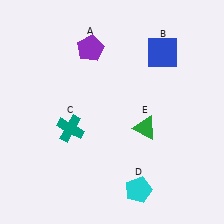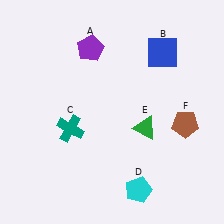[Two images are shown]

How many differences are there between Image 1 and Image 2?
There is 1 difference between the two images.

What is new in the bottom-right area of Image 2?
A brown pentagon (F) was added in the bottom-right area of Image 2.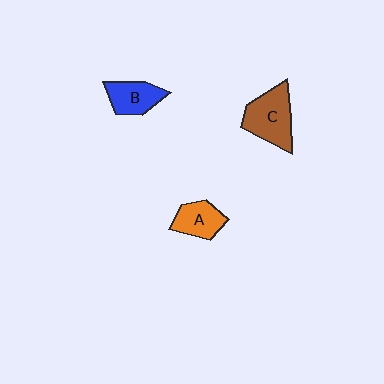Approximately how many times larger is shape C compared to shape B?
Approximately 1.5 times.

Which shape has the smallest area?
Shape A (orange).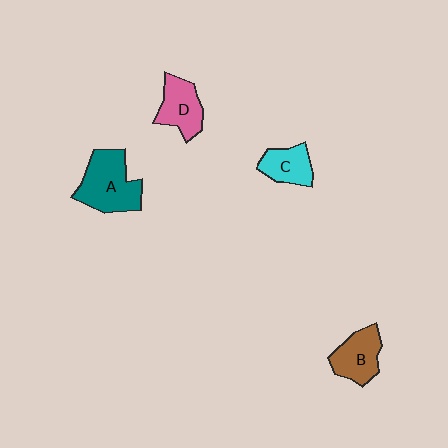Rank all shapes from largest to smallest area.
From largest to smallest: A (teal), B (brown), D (pink), C (cyan).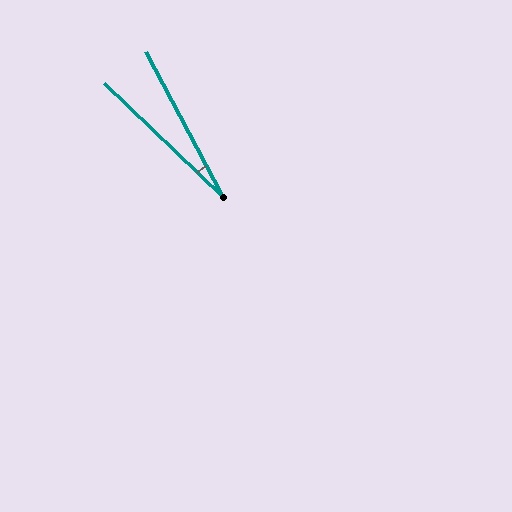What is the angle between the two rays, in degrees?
Approximately 18 degrees.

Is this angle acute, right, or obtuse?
It is acute.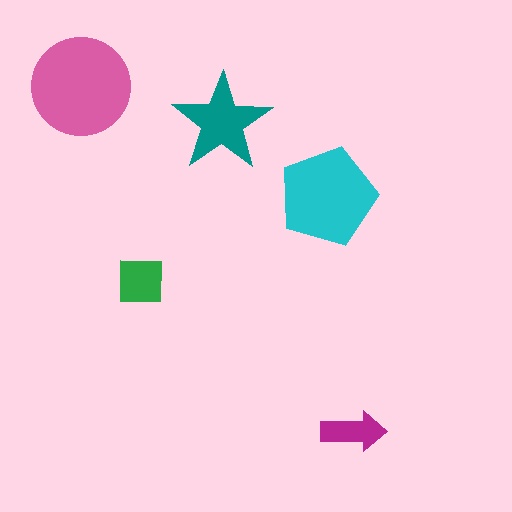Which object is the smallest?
The magenta arrow.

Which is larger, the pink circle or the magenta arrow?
The pink circle.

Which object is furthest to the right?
The magenta arrow is rightmost.